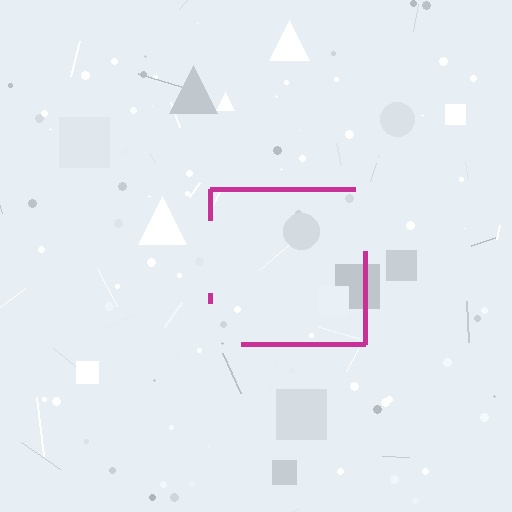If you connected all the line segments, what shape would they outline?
They would outline a square.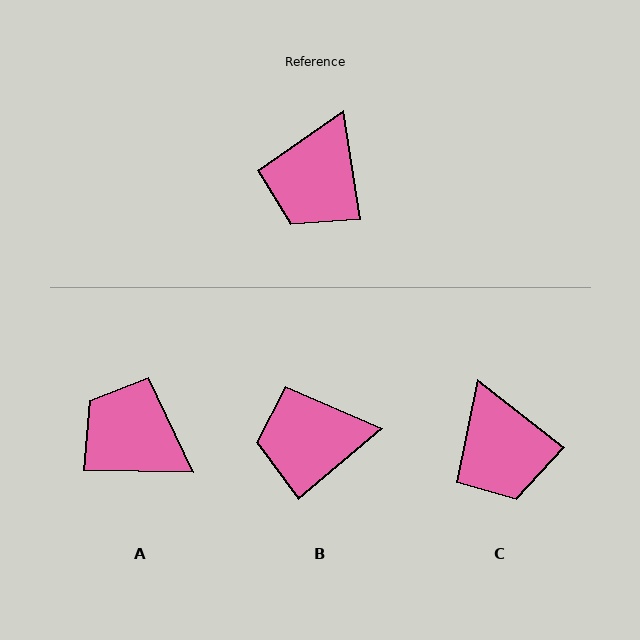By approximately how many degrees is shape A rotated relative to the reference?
Approximately 99 degrees clockwise.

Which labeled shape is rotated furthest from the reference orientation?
A, about 99 degrees away.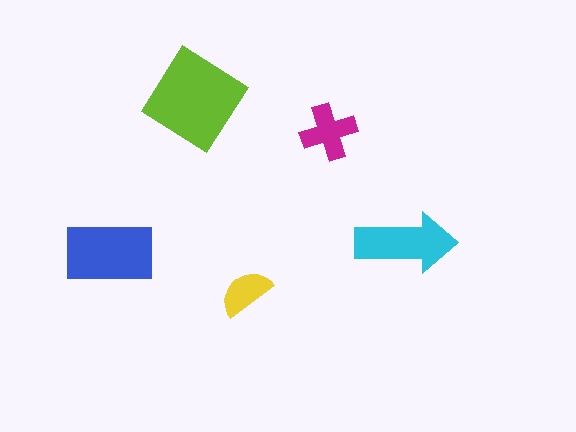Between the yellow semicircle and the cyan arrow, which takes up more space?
The cyan arrow.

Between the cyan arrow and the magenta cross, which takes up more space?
The cyan arrow.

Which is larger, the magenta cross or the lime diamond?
The lime diamond.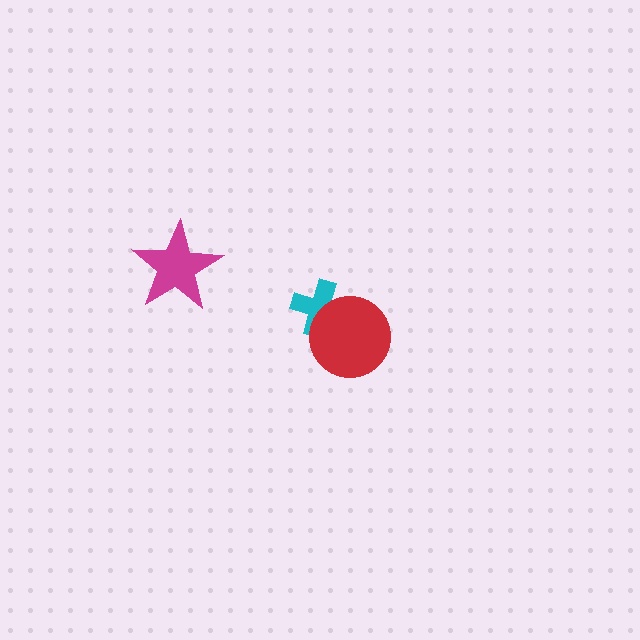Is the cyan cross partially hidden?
Yes, it is partially covered by another shape.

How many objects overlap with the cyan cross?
1 object overlaps with the cyan cross.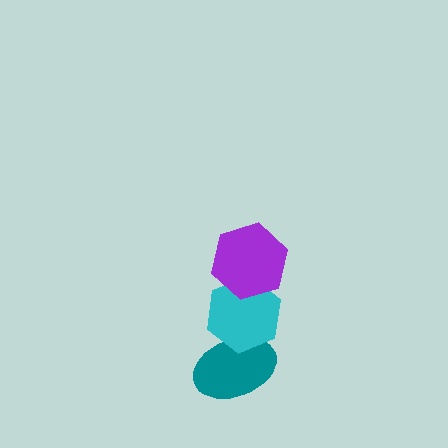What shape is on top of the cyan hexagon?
The purple hexagon is on top of the cyan hexagon.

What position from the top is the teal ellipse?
The teal ellipse is 3rd from the top.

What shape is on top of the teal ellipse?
The cyan hexagon is on top of the teal ellipse.